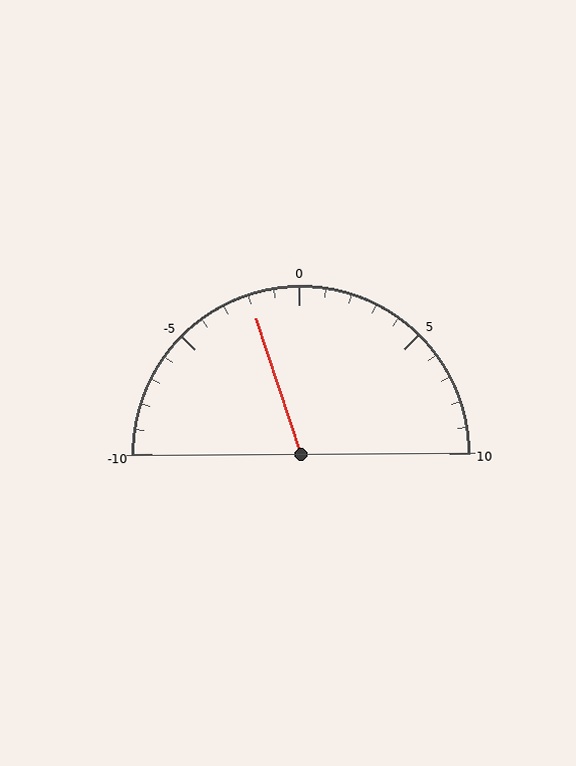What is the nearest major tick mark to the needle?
The nearest major tick mark is 0.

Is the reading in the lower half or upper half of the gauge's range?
The reading is in the lower half of the range (-10 to 10).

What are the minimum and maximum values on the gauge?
The gauge ranges from -10 to 10.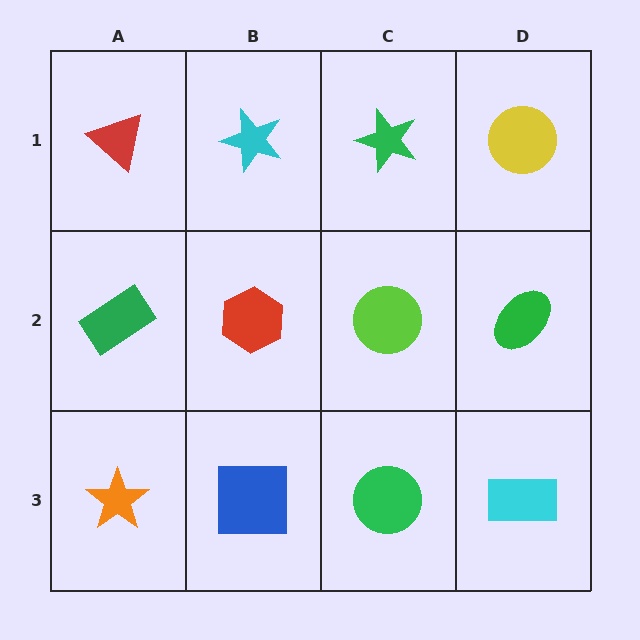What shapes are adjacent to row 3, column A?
A green rectangle (row 2, column A), a blue square (row 3, column B).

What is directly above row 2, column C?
A green star.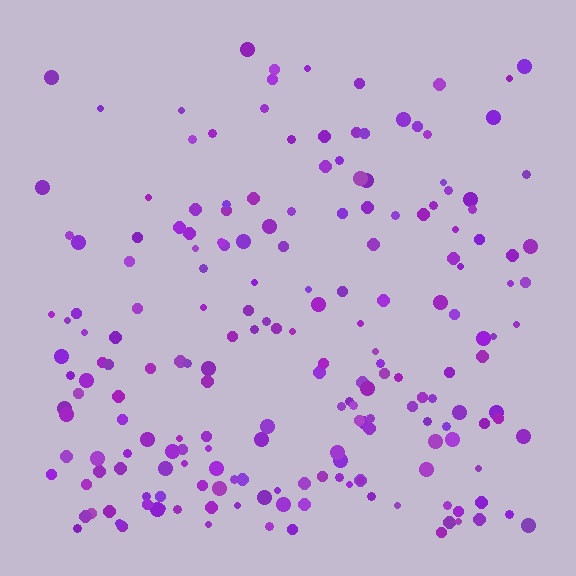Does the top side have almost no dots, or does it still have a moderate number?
Still a moderate number, just noticeably fewer than the bottom.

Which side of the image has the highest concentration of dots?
The bottom.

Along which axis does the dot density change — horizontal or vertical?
Vertical.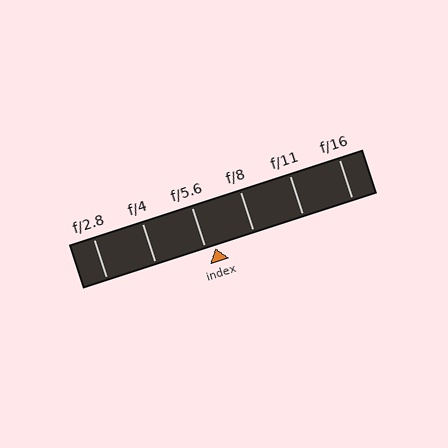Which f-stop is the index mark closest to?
The index mark is closest to f/5.6.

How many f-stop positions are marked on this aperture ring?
There are 6 f-stop positions marked.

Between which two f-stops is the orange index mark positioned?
The index mark is between f/5.6 and f/8.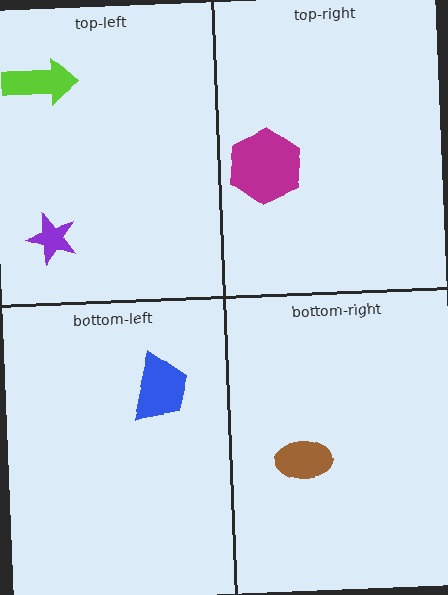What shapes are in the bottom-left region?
The blue trapezoid.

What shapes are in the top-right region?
The magenta hexagon.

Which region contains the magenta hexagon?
The top-right region.